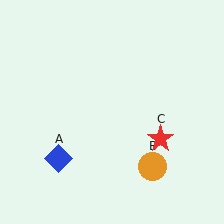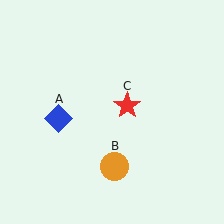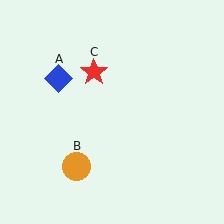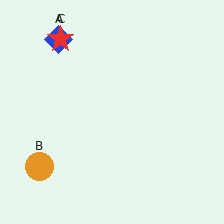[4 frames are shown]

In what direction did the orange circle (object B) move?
The orange circle (object B) moved left.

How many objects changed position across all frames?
3 objects changed position: blue diamond (object A), orange circle (object B), red star (object C).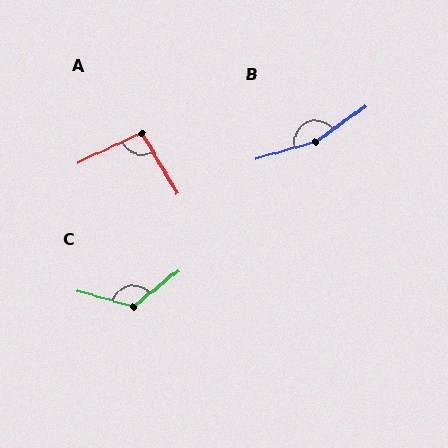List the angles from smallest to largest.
A (96°), C (125°), B (160°).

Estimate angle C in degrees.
Approximately 125 degrees.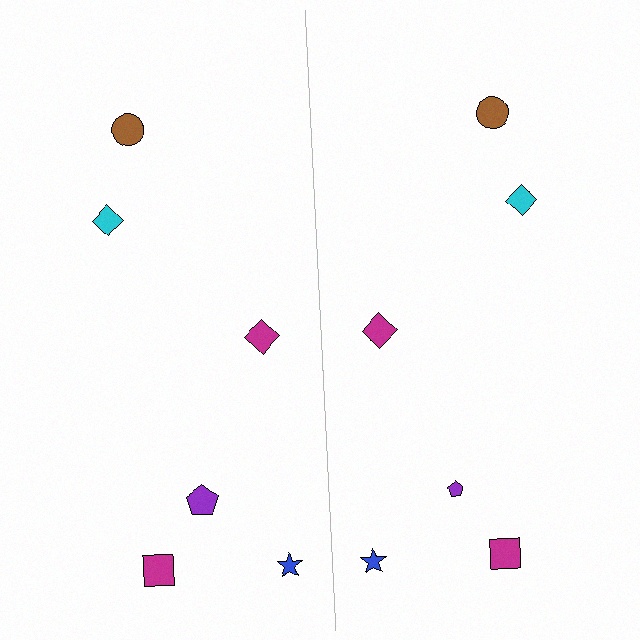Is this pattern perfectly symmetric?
No, the pattern is not perfectly symmetric. The purple pentagon on the right side has a different size than its mirror counterpart.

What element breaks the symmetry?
The purple pentagon on the right side has a different size than its mirror counterpart.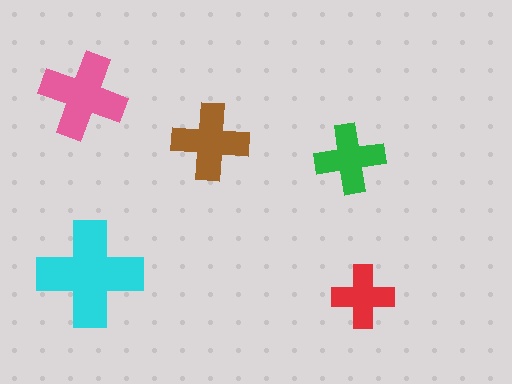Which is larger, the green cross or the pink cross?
The pink one.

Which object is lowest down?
The red cross is bottommost.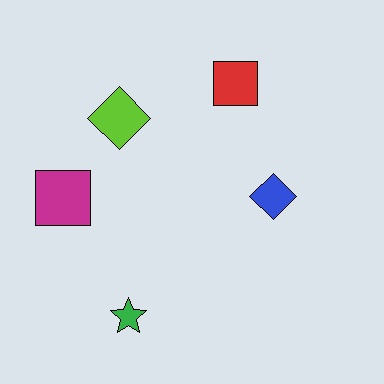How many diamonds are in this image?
There are 2 diamonds.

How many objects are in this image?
There are 5 objects.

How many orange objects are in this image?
There are no orange objects.